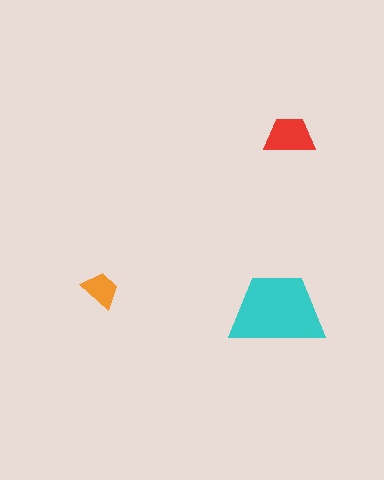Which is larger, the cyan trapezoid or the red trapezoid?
The cyan one.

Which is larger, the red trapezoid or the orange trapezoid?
The red one.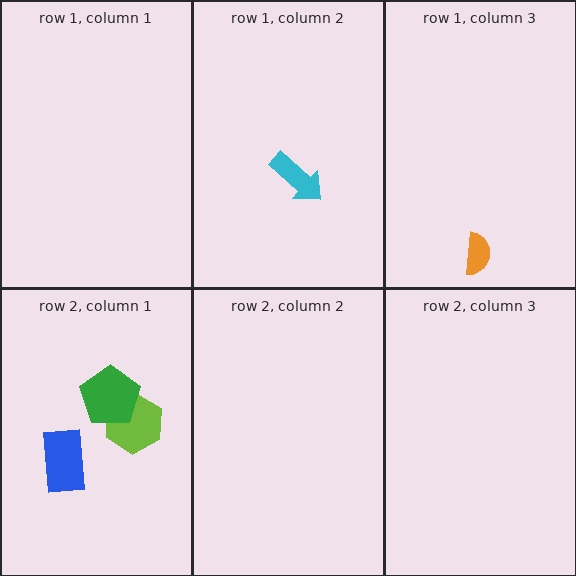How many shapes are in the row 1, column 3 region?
1.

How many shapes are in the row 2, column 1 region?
3.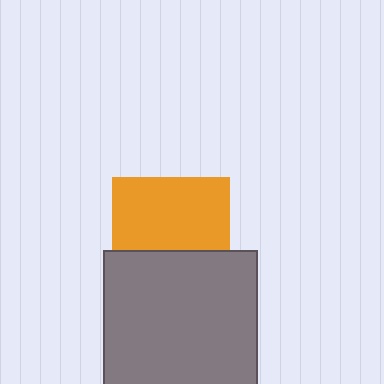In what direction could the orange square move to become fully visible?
The orange square could move up. That would shift it out from behind the gray square entirely.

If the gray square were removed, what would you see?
You would see the complete orange square.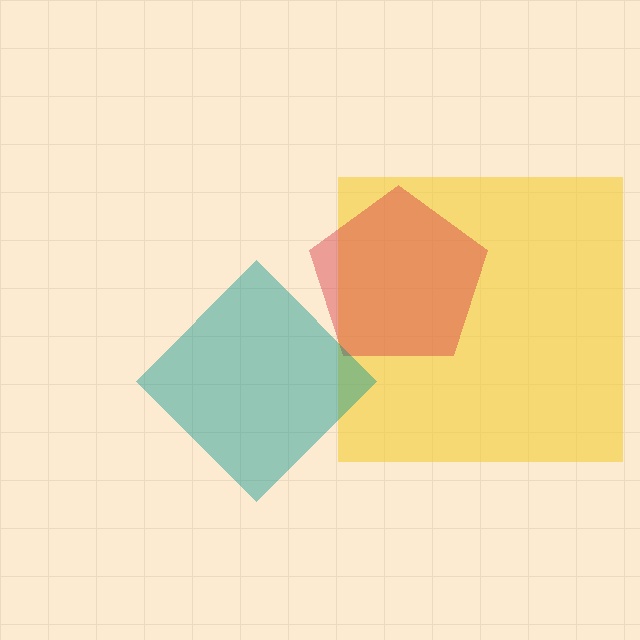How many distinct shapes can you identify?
There are 3 distinct shapes: a yellow square, a red pentagon, a teal diamond.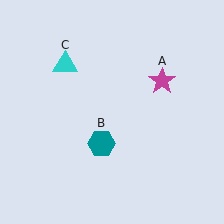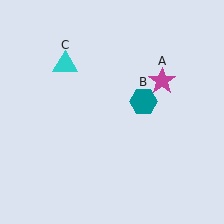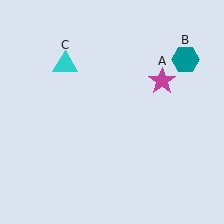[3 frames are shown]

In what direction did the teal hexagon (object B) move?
The teal hexagon (object B) moved up and to the right.